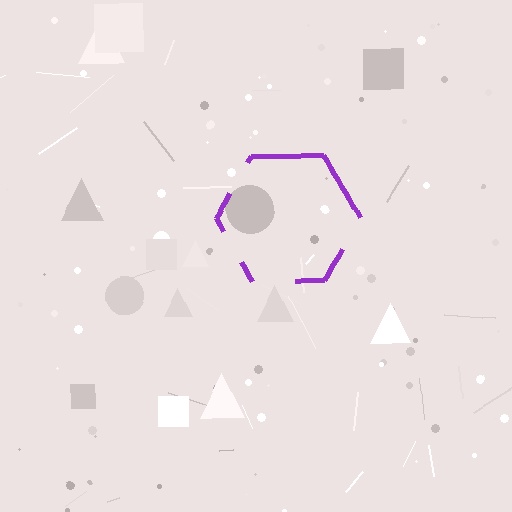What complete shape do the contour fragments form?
The contour fragments form a hexagon.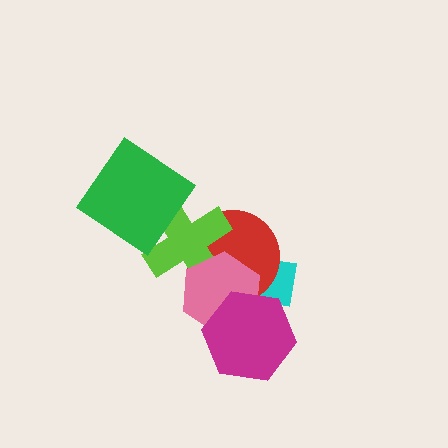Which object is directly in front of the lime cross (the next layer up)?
The pink hexagon is directly in front of the lime cross.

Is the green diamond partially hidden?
No, no other shape covers it.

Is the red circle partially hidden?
Yes, it is partially covered by another shape.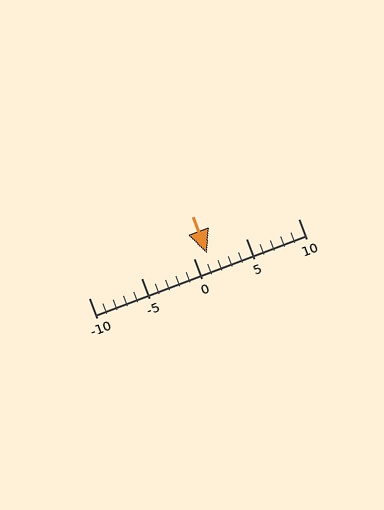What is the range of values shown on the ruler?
The ruler shows values from -10 to 10.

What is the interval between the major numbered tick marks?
The major tick marks are spaced 5 units apart.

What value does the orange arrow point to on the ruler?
The orange arrow points to approximately 1.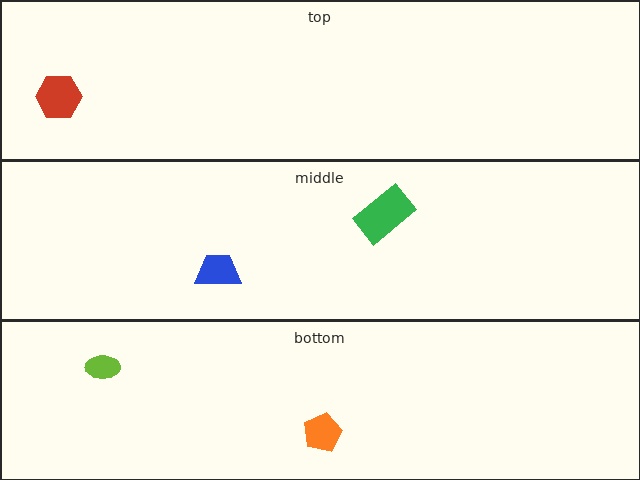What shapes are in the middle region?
The blue trapezoid, the green rectangle.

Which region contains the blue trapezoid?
The middle region.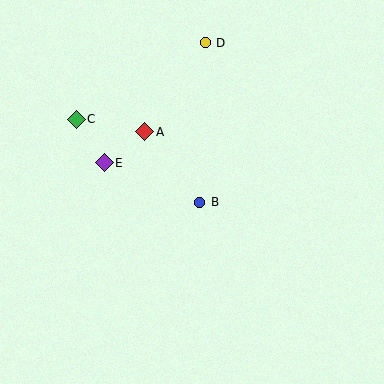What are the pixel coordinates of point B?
Point B is at (200, 202).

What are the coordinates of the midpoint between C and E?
The midpoint between C and E is at (90, 141).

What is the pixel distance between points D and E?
The distance between D and E is 157 pixels.